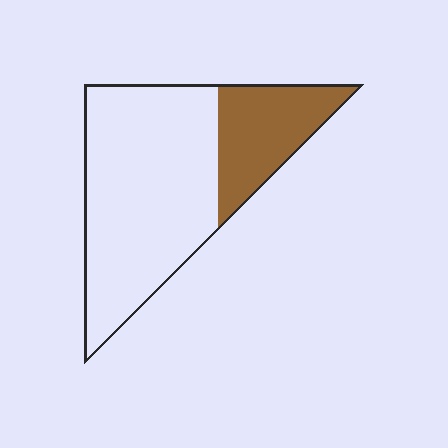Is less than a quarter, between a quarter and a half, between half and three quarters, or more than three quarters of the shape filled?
Between a quarter and a half.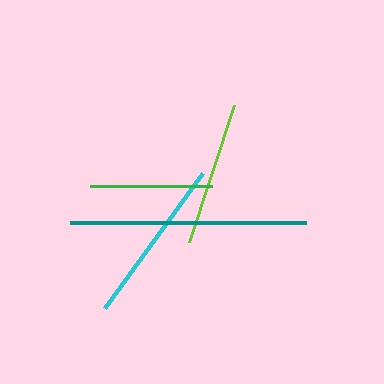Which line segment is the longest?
The teal line is the longest at approximately 236 pixels.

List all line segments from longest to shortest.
From longest to shortest: teal, cyan, lime, green.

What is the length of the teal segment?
The teal segment is approximately 236 pixels long.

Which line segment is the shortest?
The green line is the shortest at approximately 123 pixels.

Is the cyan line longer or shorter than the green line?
The cyan line is longer than the green line.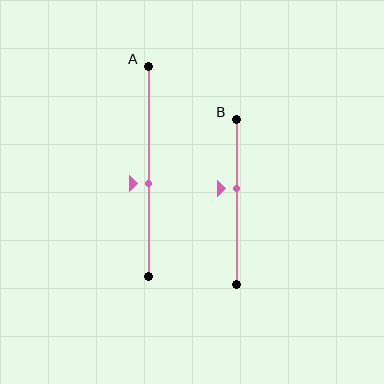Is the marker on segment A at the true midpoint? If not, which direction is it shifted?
No, the marker on segment A is shifted downward by about 5% of the segment length.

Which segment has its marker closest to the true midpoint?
Segment A has its marker closest to the true midpoint.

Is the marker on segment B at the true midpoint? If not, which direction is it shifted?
No, the marker on segment B is shifted upward by about 8% of the segment length.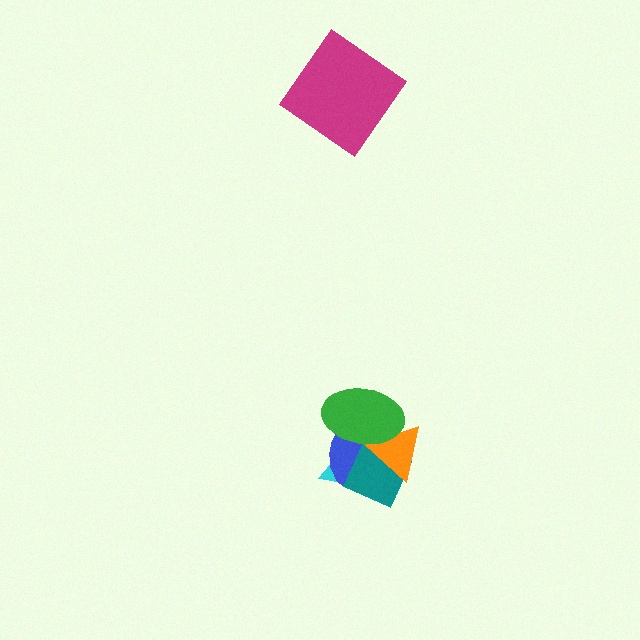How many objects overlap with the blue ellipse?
4 objects overlap with the blue ellipse.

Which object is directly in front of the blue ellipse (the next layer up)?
The teal diamond is directly in front of the blue ellipse.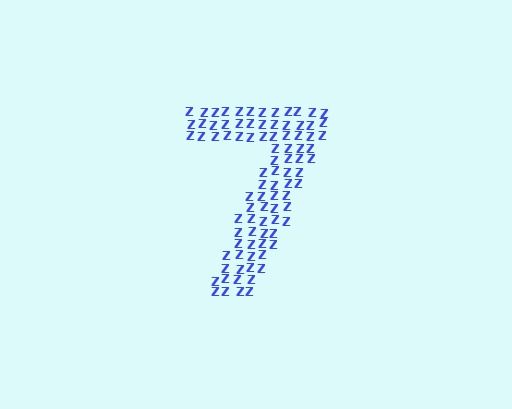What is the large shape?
The large shape is the digit 7.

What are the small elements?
The small elements are letter Z's.